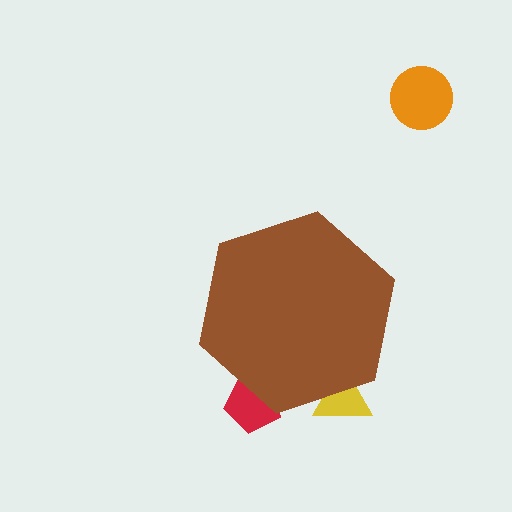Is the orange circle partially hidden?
No, the orange circle is fully visible.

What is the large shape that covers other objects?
A brown hexagon.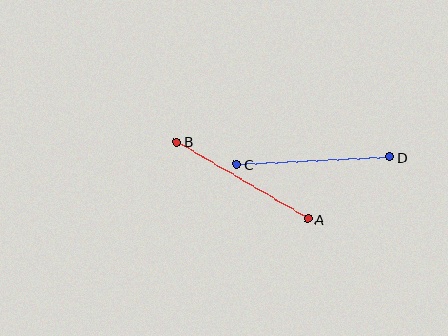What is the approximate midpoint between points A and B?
The midpoint is at approximately (242, 180) pixels.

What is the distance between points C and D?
The distance is approximately 152 pixels.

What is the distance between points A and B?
The distance is approximately 152 pixels.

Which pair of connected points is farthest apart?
Points C and D are farthest apart.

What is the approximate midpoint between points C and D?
The midpoint is at approximately (313, 161) pixels.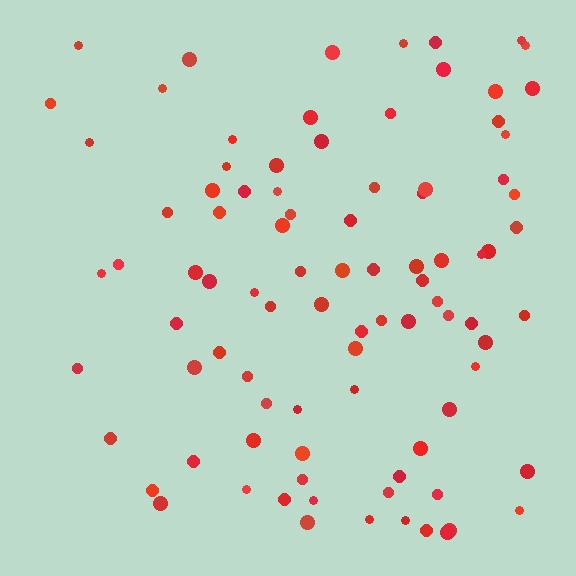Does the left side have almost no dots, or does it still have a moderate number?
Still a moderate number, just noticeably fewer than the right.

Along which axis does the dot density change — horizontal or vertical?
Horizontal.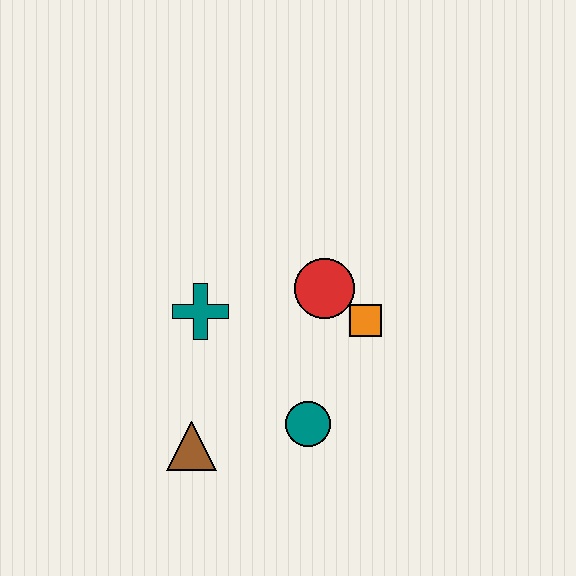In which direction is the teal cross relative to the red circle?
The teal cross is to the left of the red circle.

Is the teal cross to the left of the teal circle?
Yes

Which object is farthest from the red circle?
The brown triangle is farthest from the red circle.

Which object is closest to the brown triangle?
The teal circle is closest to the brown triangle.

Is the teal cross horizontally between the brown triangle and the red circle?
Yes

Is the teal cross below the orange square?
No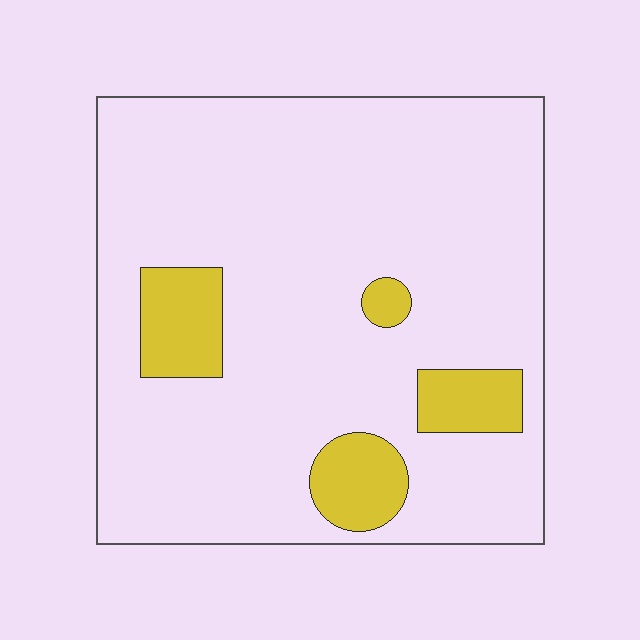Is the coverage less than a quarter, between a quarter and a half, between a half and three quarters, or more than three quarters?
Less than a quarter.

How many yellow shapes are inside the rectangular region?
4.